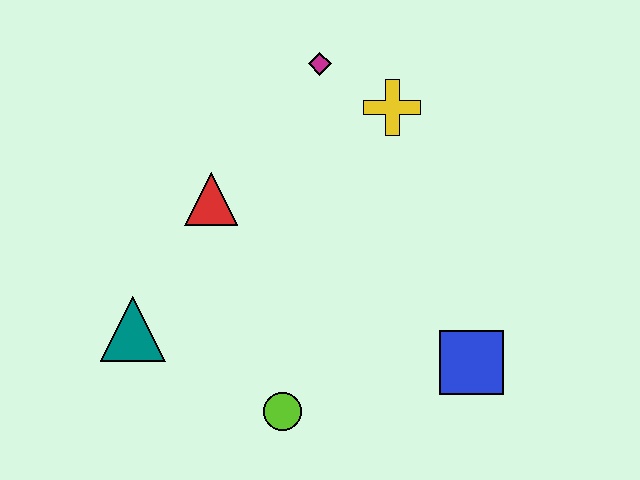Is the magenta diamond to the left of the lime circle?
No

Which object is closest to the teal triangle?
The red triangle is closest to the teal triangle.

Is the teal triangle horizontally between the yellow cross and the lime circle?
No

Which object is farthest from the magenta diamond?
The lime circle is farthest from the magenta diamond.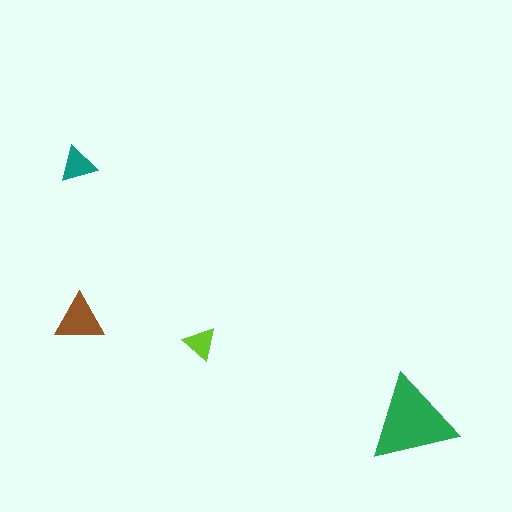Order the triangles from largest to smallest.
the green one, the brown one, the teal one, the lime one.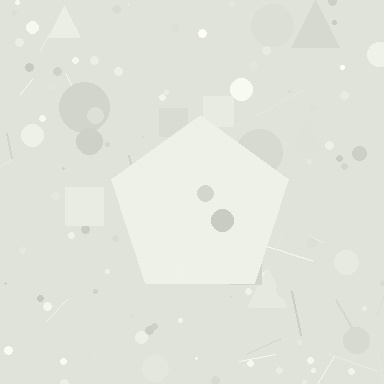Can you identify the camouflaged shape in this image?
The camouflaged shape is a pentagon.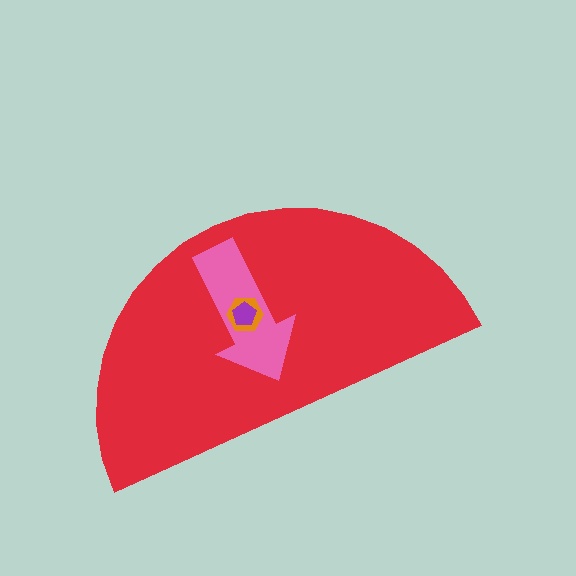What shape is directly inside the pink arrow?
The orange hexagon.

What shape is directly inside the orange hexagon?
The purple pentagon.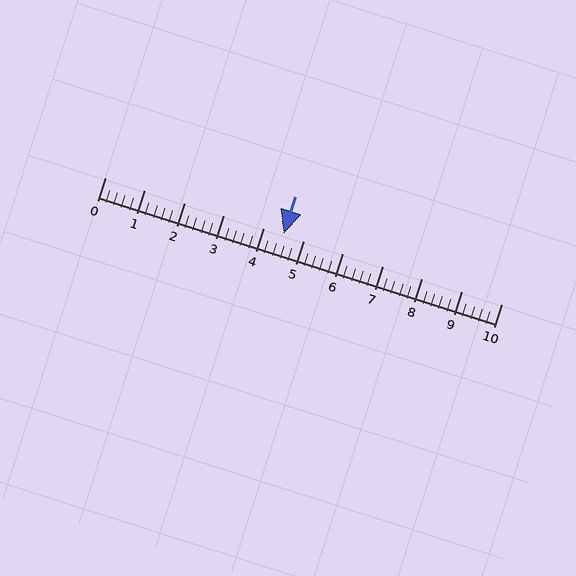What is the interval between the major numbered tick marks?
The major tick marks are spaced 1 units apart.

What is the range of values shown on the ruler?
The ruler shows values from 0 to 10.